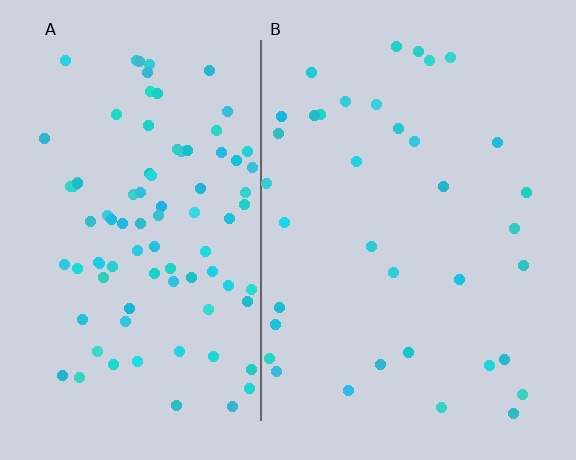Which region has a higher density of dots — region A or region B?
A (the left).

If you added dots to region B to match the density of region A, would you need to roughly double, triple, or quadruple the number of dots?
Approximately triple.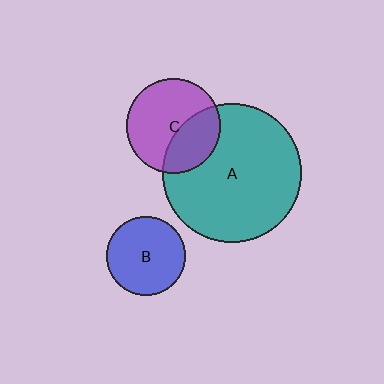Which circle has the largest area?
Circle A (teal).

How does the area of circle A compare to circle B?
Approximately 3.1 times.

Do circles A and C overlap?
Yes.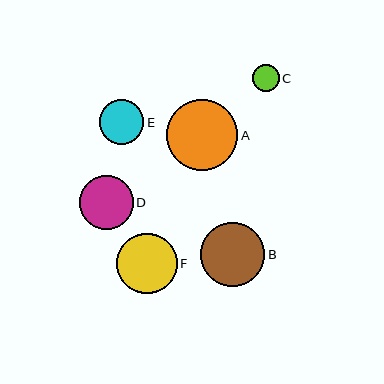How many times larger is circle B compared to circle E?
Circle B is approximately 1.4 times the size of circle E.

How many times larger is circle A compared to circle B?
Circle A is approximately 1.1 times the size of circle B.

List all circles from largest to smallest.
From largest to smallest: A, B, F, D, E, C.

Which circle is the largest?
Circle A is the largest with a size of approximately 71 pixels.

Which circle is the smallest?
Circle C is the smallest with a size of approximately 27 pixels.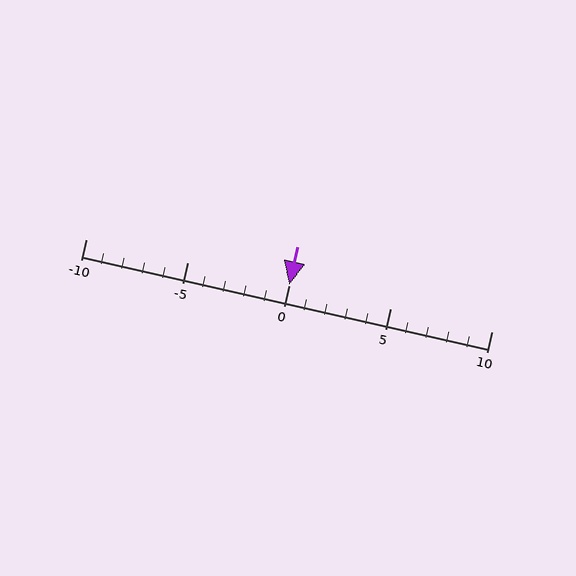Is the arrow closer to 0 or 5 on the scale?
The arrow is closer to 0.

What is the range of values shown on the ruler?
The ruler shows values from -10 to 10.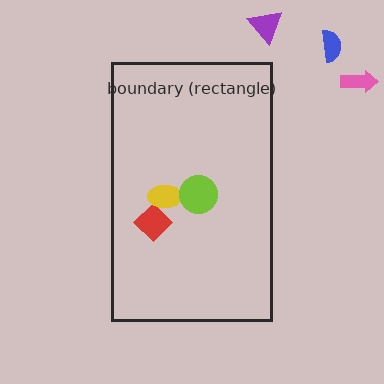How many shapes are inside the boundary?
3 inside, 3 outside.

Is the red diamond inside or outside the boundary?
Inside.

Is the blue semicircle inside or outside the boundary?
Outside.